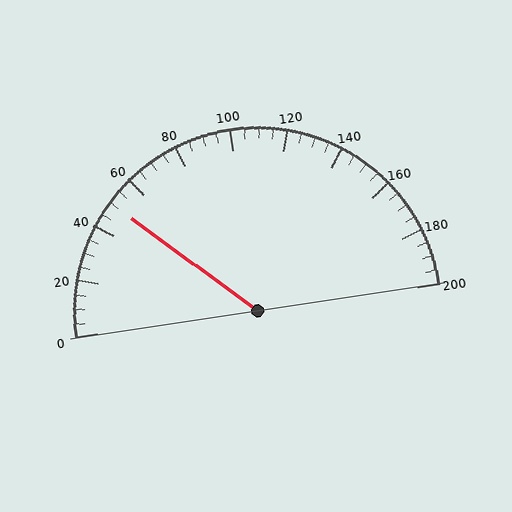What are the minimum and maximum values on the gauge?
The gauge ranges from 0 to 200.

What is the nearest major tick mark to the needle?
The nearest major tick mark is 40.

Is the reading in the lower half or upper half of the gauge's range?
The reading is in the lower half of the range (0 to 200).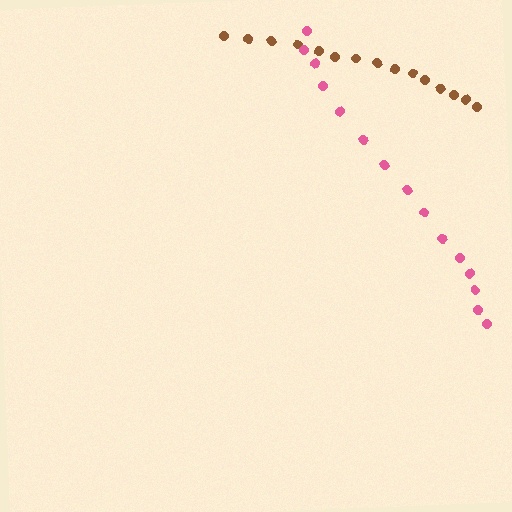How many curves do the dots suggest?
There are 2 distinct paths.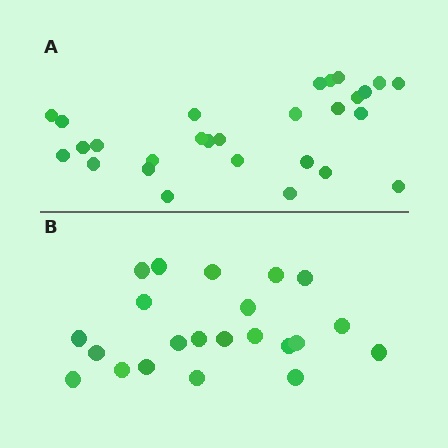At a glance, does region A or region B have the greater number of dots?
Region A (the top region) has more dots.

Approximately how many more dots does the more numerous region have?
Region A has about 6 more dots than region B.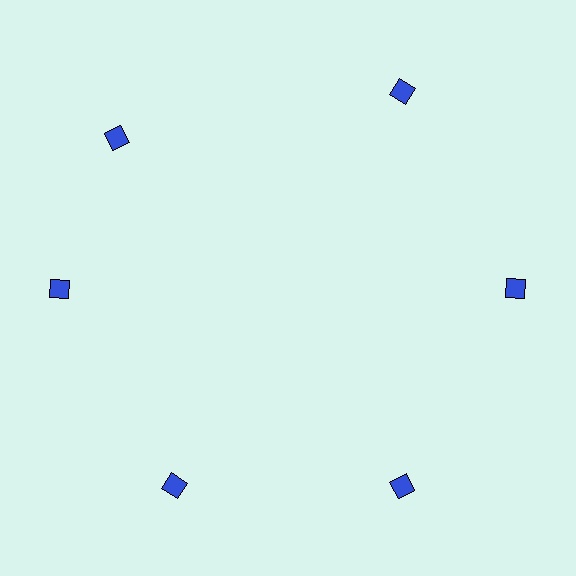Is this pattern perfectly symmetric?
No. The 6 blue diamonds are arranged in a ring, but one element near the 11 o'clock position is rotated out of alignment along the ring, breaking the 6-fold rotational symmetry.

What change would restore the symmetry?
The symmetry would be restored by rotating it back into even spacing with its neighbors so that all 6 diamonds sit at equal angles and equal distance from the center.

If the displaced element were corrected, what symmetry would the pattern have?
It would have 6-fold rotational symmetry — the pattern would map onto itself every 60 degrees.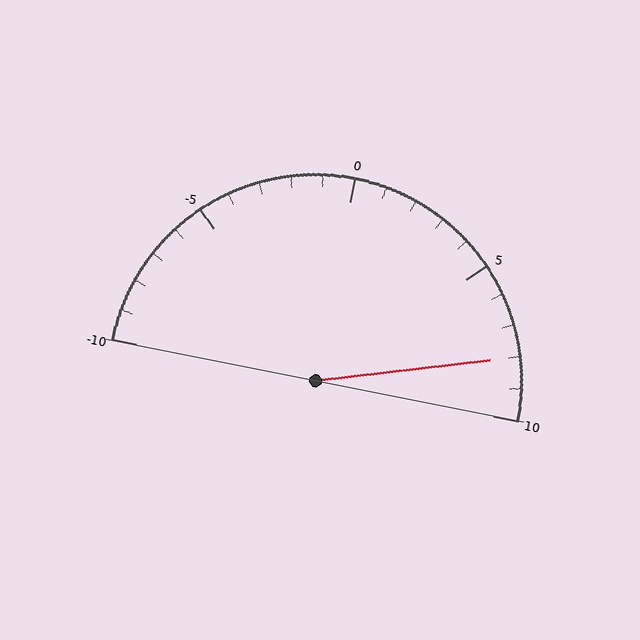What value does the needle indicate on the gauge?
The needle indicates approximately 8.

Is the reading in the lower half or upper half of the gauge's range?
The reading is in the upper half of the range (-10 to 10).